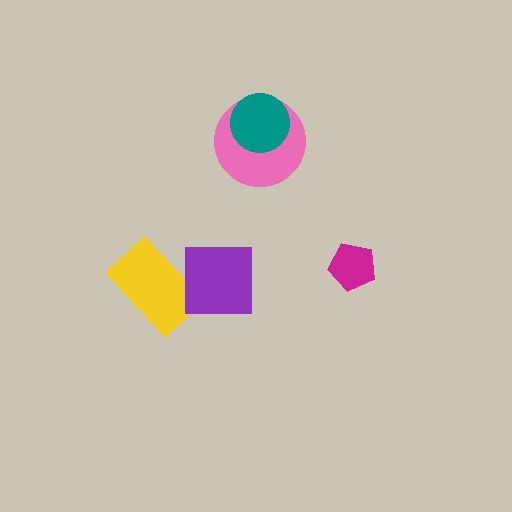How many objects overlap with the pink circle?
1 object overlaps with the pink circle.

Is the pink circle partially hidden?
Yes, it is partially covered by another shape.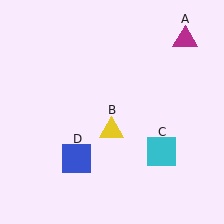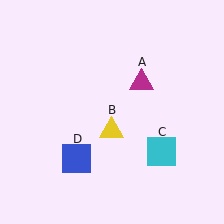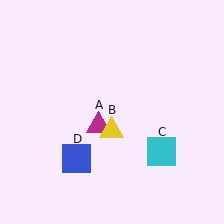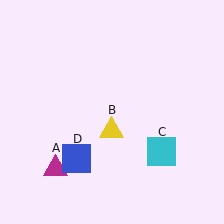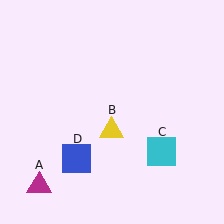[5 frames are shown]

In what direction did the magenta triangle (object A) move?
The magenta triangle (object A) moved down and to the left.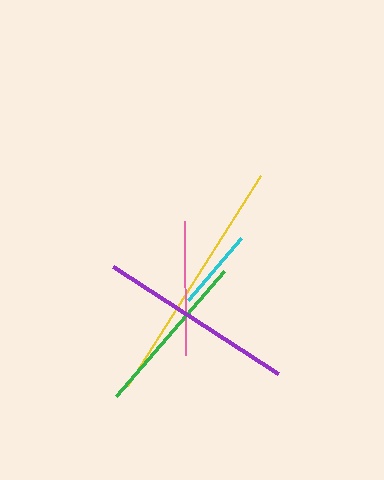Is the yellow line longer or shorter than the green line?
The yellow line is longer than the green line.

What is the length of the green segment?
The green segment is approximately 165 pixels long.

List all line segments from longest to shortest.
From longest to shortest: yellow, purple, green, pink, cyan.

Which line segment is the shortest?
The cyan line is the shortest at approximately 81 pixels.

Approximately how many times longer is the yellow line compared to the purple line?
The yellow line is approximately 1.3 times the length of the purple line.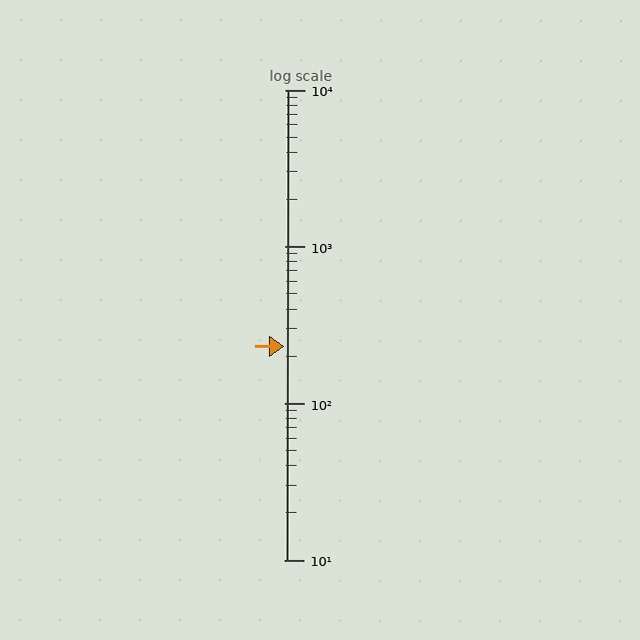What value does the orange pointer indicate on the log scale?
The pointer indicates approximately 230.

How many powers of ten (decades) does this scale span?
The scale spans 3 decades, from 10 to 10000.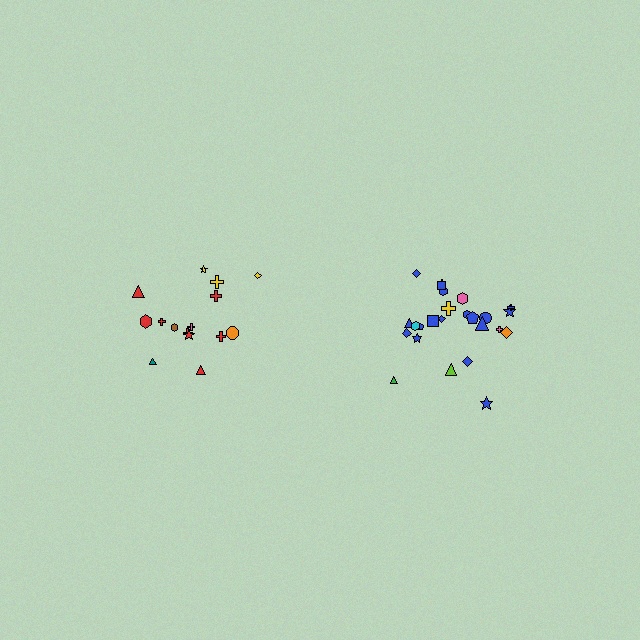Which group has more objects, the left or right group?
The right group.